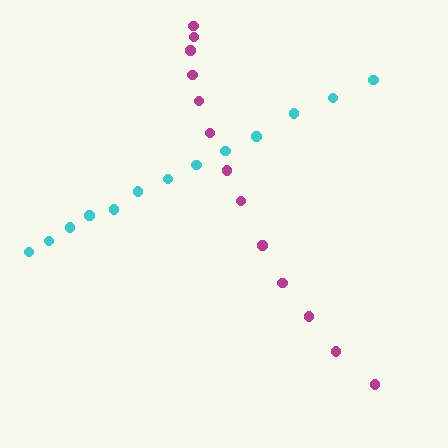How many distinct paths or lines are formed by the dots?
There are 2 distinct paths.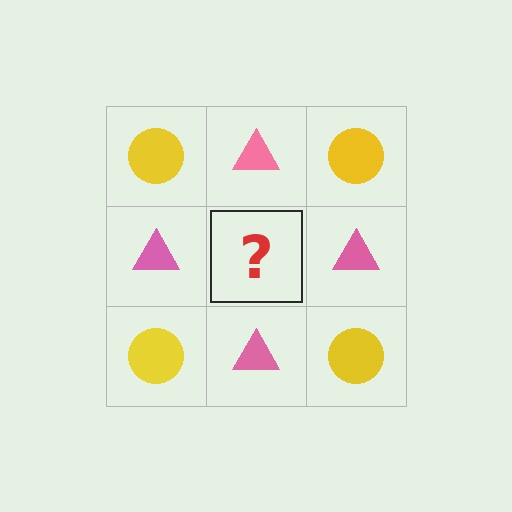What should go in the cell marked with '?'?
The missing cell should contain a yellow circle.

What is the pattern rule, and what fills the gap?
The rule is that it alternates yellow circle and pink triangle in a checkerboard pattern. The gap should be filled with a yellow circle.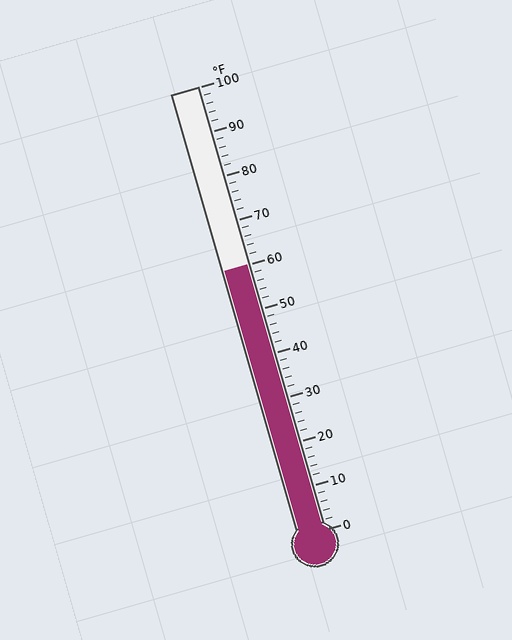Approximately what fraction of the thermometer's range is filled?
The thermometer is filled to approximately 60% of its range.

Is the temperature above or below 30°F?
The temperature is above 30°F.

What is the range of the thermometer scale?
The thermometer scale ranges from 0°F to 100°F.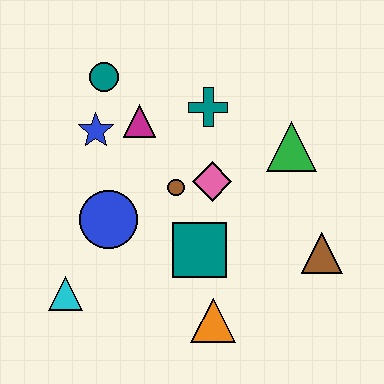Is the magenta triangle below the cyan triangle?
No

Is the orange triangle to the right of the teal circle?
Yes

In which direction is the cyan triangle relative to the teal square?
The cyan triangle is to the left of the teal square.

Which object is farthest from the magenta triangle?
The brown triangle is farthest from the magenta triangle.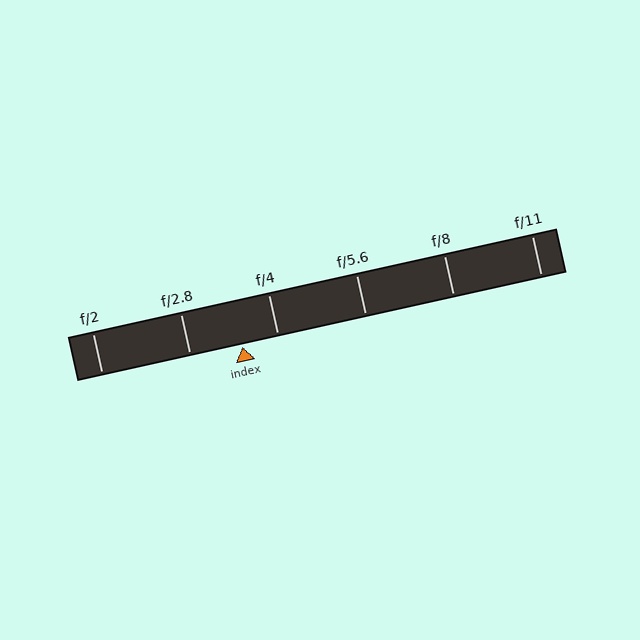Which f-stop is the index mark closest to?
The index mark is closest to f/4.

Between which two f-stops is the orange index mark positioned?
The index mark is between f/2.8 and f/4.